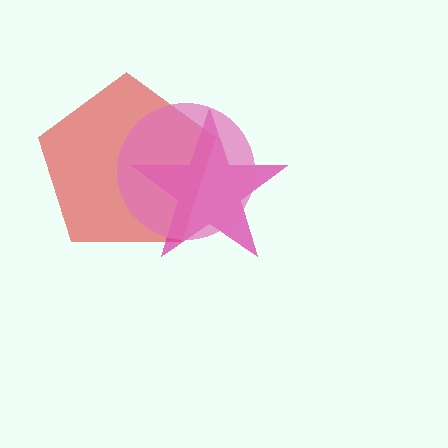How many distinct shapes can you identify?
There are 3 distinct shapes: a red pentagon, a magenta star, a pink circle.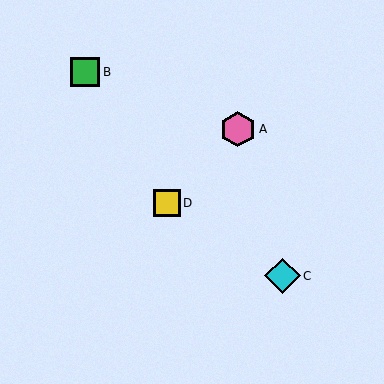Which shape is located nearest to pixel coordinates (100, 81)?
The green square (labeled B) at (85, 72) is nearest to that location.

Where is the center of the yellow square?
The center of the yellow square is at (167, 203).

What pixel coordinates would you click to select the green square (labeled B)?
Click at (85, 72) to select the green square B.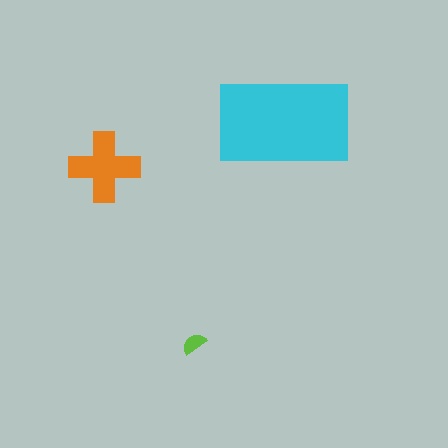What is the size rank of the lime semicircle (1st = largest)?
3rd.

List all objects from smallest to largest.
The lime semicircle, the orange cross, the cyan rectangle.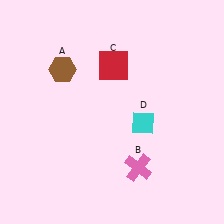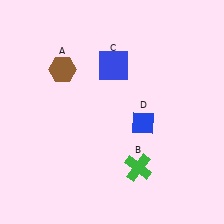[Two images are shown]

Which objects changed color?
B changed from pink to green. C changed from red to blue. D changed from cyan to blue.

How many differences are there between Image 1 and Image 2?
There are 3 differences between the two images.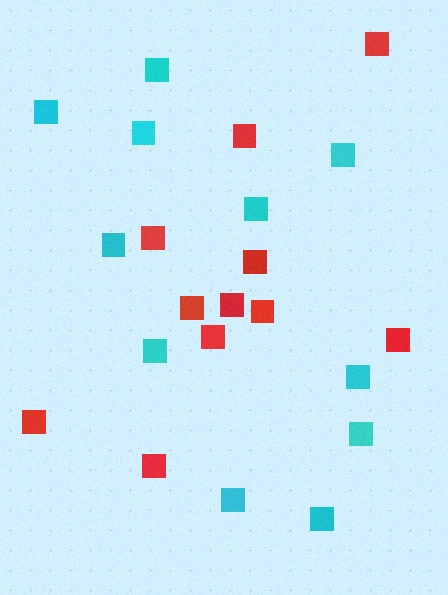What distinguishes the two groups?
There are 2 groups: one group of cyan squares (11) and one group of red squares (11).